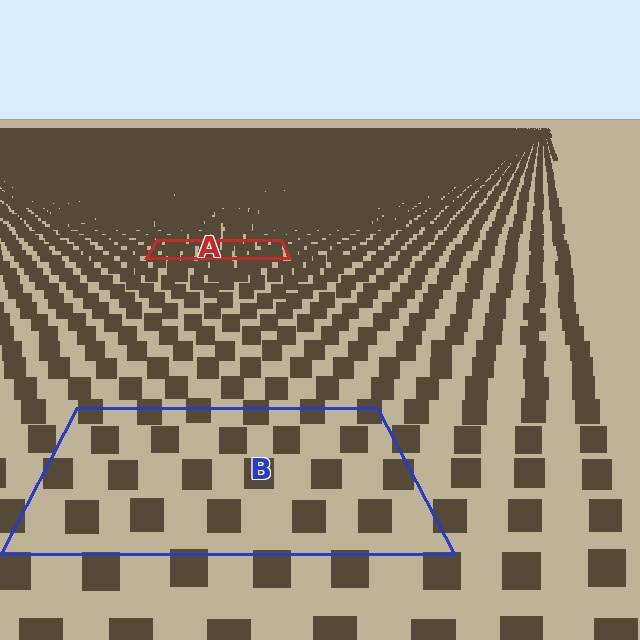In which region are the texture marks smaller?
The texture marks are smaller in region A, because it is farther away.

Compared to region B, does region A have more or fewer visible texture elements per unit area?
Region A has more texture elements per unit area — they are packed more densely because it is farther away.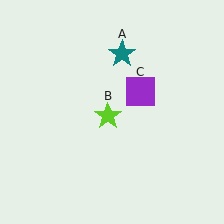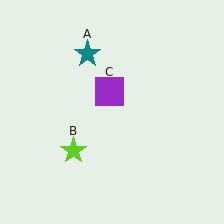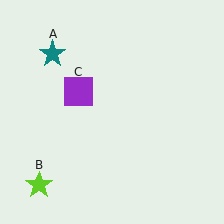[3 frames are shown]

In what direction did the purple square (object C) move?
The purple square (object C) moved left.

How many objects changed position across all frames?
3 objects changed position: teal star (object A), lime star (object B), purple square (object C).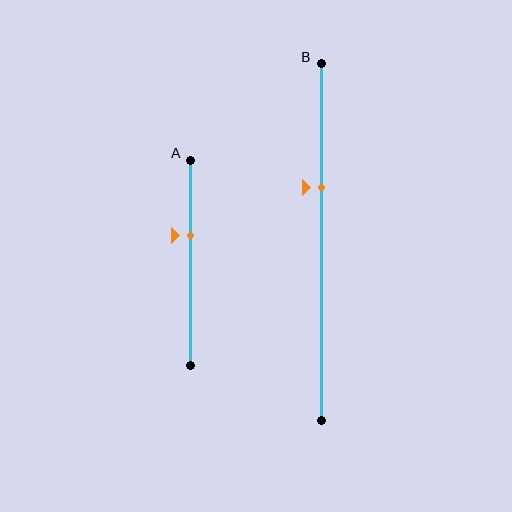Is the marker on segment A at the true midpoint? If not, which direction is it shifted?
No, the marker on segment A is shifted upward by about 13% of the segment length.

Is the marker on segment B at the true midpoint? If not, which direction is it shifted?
No, the marker on segment B is shifted upward by about 15% of the segment length.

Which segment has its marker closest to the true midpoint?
Segment A has its marker closest to the true midpoint.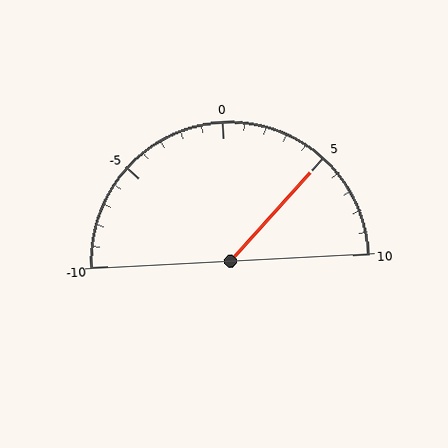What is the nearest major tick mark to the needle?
The nearest major tick mark is 5.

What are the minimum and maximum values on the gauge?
The gauge ranges from -10 to 10.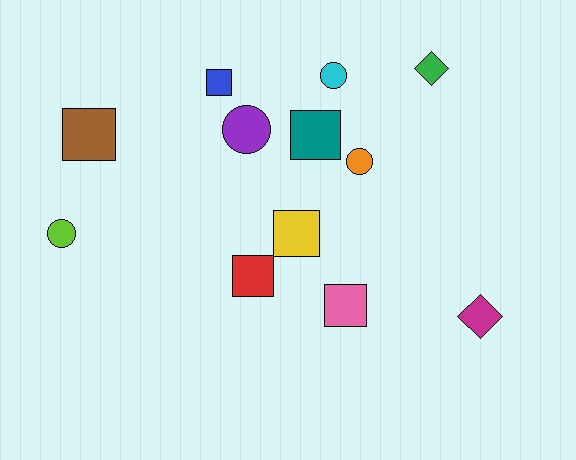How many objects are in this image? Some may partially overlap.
There are 12 objects.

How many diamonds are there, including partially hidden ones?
There are 2 diamonds.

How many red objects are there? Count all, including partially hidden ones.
There is 1 red object.